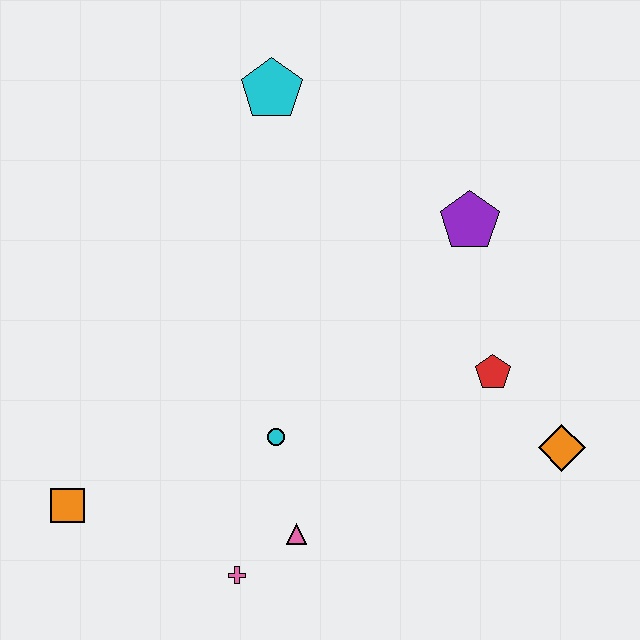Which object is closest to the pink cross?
The pink triangle is closest to the pink cross.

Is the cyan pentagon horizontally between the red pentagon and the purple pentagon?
No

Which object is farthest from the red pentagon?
The orange square is farthest from the red pentagon.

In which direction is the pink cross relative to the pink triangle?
The pink cross is to the left of the pink triangle.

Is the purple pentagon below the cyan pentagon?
Yes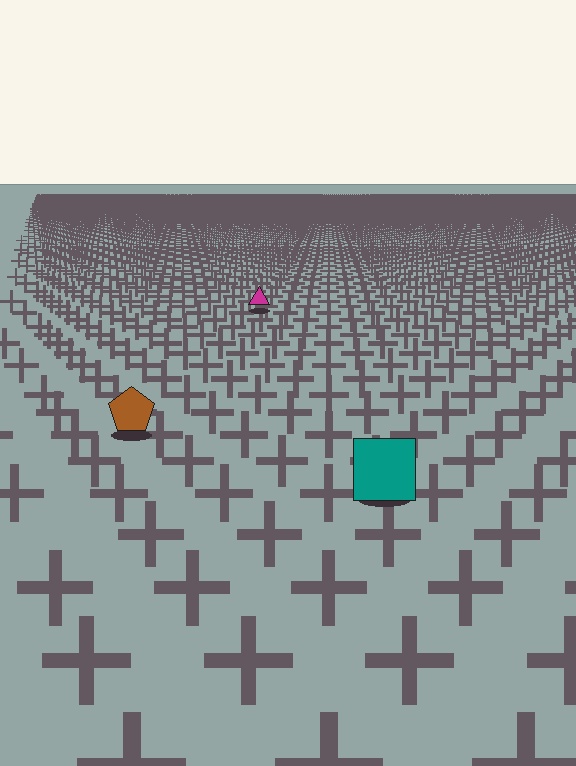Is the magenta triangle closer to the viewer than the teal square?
No. The teal square is closer — you can tell from the texture gradient: the ground texture is coarser near it.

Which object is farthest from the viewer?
The magenta triangle is farthest from the viewer. It appears smaller and the ground texture around it is denser.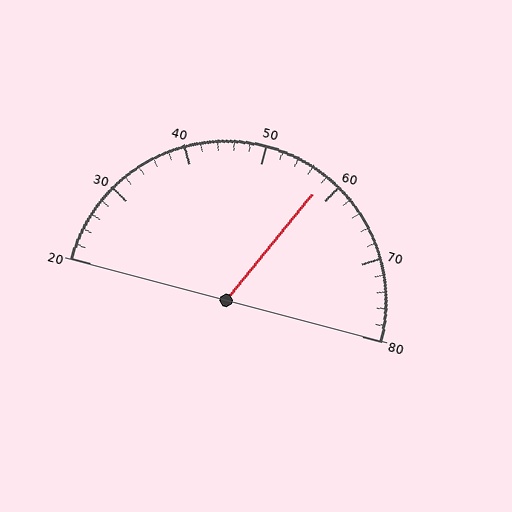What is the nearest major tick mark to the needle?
The nearest major tick mark is 60.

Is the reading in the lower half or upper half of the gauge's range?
The reading is in the upper half of the range (20 to 80).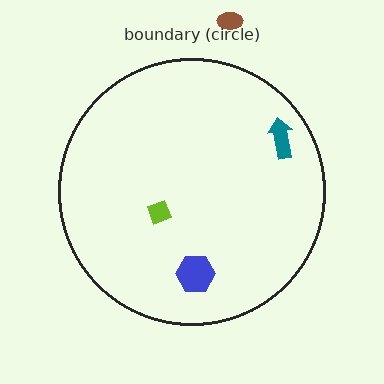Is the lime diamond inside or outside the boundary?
Inside.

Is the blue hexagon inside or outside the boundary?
Inside.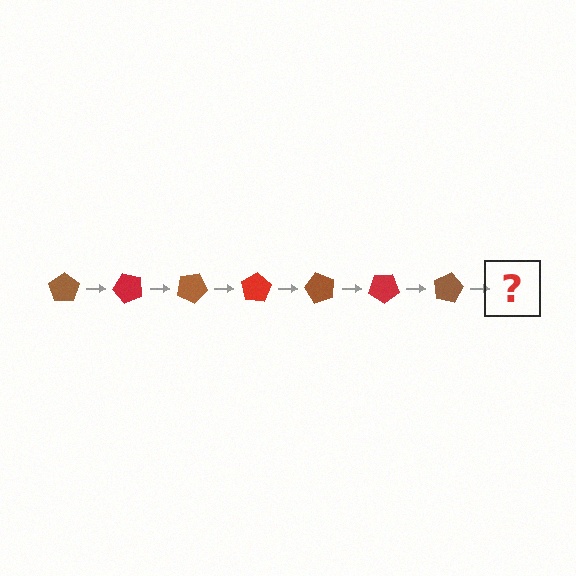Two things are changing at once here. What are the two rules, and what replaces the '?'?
The two rules are that it rotates 50 degrees each step and the color cycles through brown and red. The '?' should be a red pentagon, rotated 350 degrees from the start.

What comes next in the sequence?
The next element should be a red pentagon, rotated 350 degrees from the start.